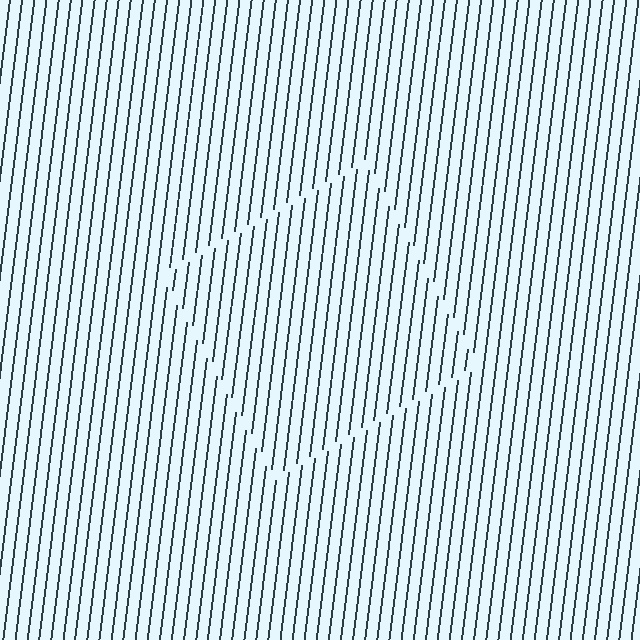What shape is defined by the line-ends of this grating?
An illusory square. The interior of the shape contains the same grating, shifted by half a period — the contour is defined by the phase discontinuity where line-ends from the inner and outer gratings abut.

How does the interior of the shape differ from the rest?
The interior of the shape contains the same grating, shifted by half a period — the contour is defined by the phase discontinuity where line-ends from the inner and outer gratings abut.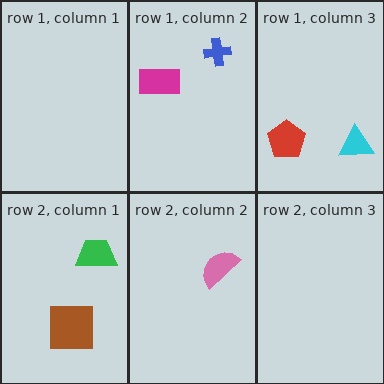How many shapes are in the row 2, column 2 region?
1.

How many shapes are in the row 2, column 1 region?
2.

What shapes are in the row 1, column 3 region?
The red pentagon, the cyan triangle.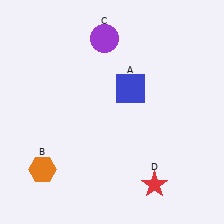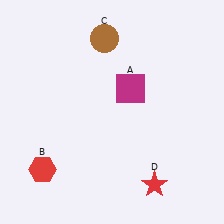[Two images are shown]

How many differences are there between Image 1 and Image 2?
There are 3 differences between the two images.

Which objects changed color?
A changed from blue to magenta. B changed from orange to red. C changed from purple to brown.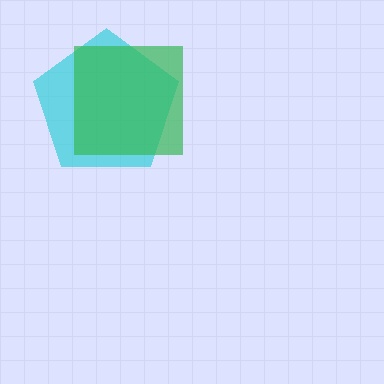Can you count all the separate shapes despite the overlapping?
Yes, there are 2 separate shapes.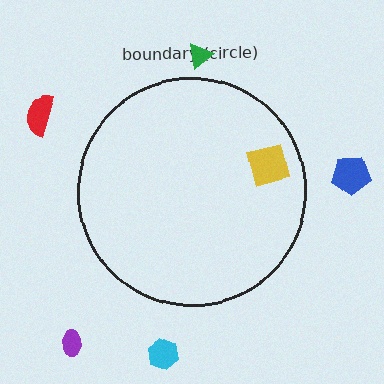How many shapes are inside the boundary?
1 inside, 5 outside.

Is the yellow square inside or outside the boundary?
Inside.